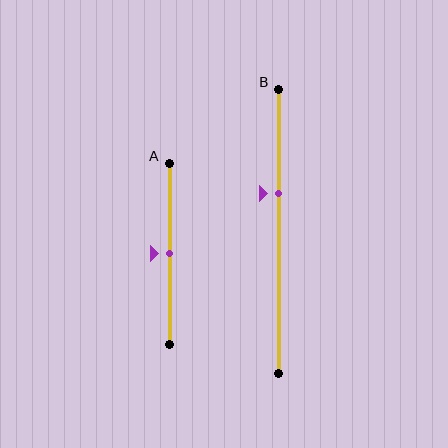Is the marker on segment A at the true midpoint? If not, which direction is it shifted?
Yes, the marker on segment A is at the true midpoint.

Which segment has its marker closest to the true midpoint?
Segment A has its marker closest to the true midpoint.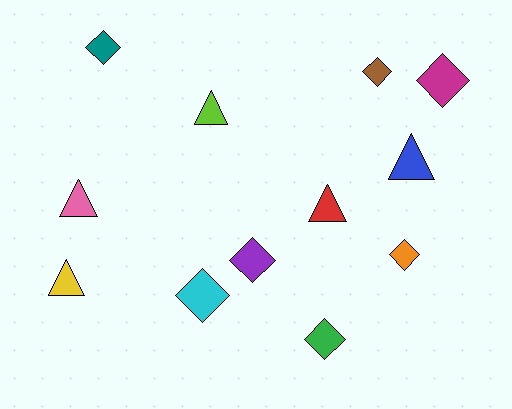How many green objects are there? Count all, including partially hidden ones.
There is 1 green object.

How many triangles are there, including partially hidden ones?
There are 5 triangles.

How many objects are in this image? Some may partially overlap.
There are 12 objects.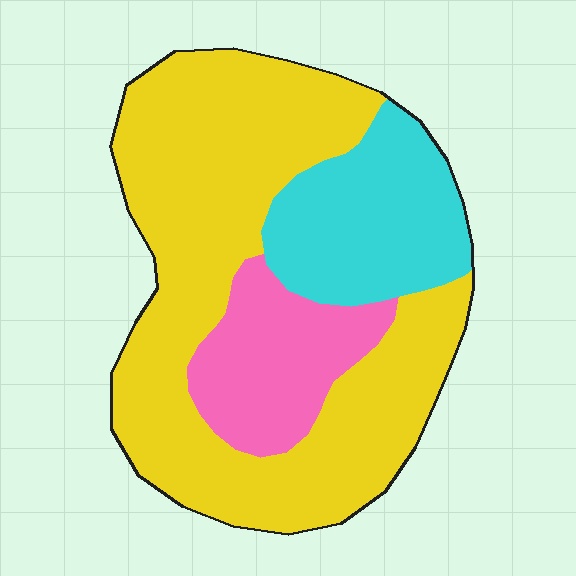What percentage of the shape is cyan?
Cyan takes up between a sixth and a third of the shape.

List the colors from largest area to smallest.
From largest to smallest: yellow, cyan, pink.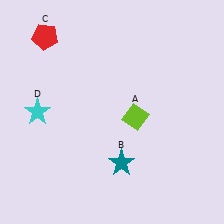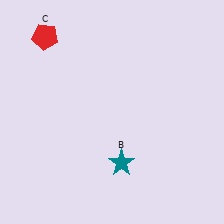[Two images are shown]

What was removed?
The lime diamond (A), the cyan star (D) were removed in Image 2.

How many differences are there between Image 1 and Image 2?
There are 2 differences between the two images.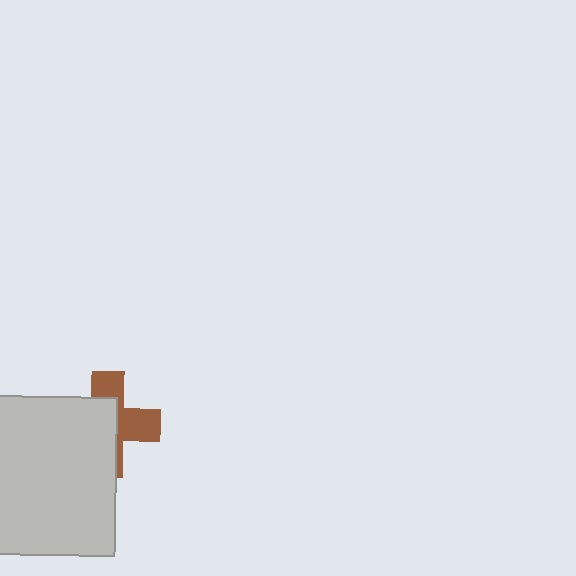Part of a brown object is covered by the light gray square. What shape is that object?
It is a cross.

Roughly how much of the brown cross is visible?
A small part of it is visible (roughly 43%).